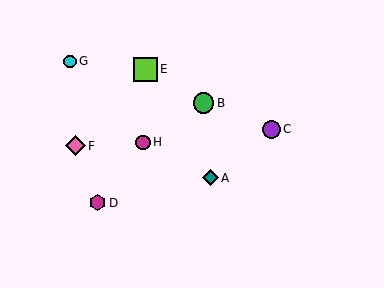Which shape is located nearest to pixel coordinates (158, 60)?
The lime square (labeled E) at (145, 69) is nearest to that location.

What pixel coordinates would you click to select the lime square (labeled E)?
Click at (145, 69) to select the lime square E.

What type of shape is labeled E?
Shape E is a lime square.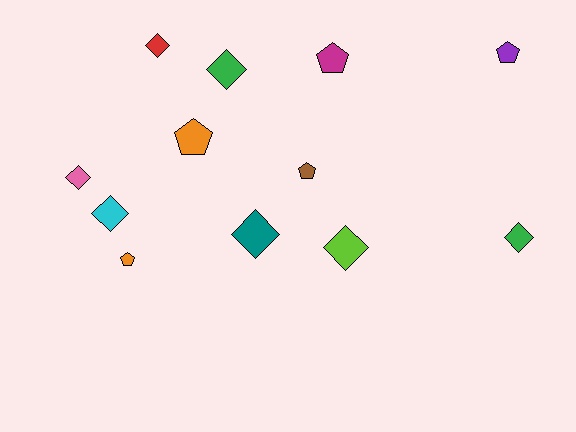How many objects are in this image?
There are 12 objects.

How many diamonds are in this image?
There are 7 diamonds.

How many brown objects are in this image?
There is 1 brown object.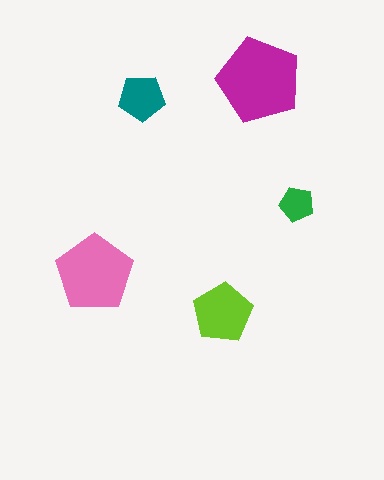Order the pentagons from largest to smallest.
the magenta one, the pink one, the lime one, the teal one, the green one.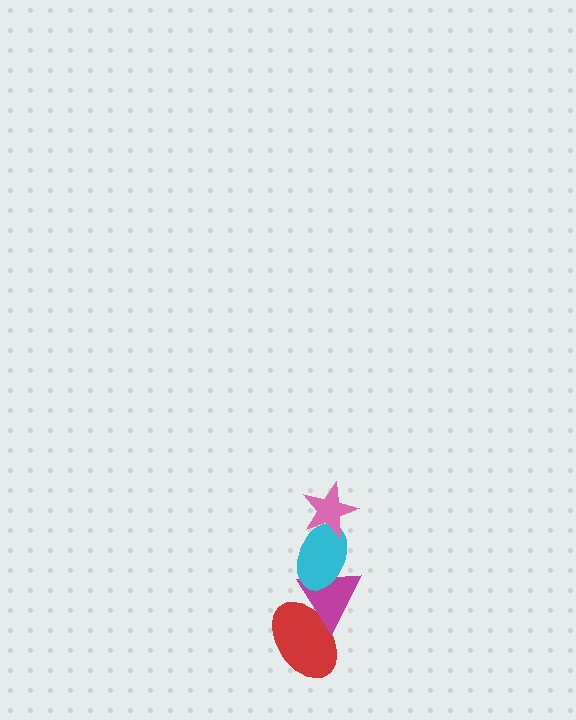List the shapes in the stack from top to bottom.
From top to bottom: the pink star, the cyan ellipse, the magenta triangle, the red ellipse.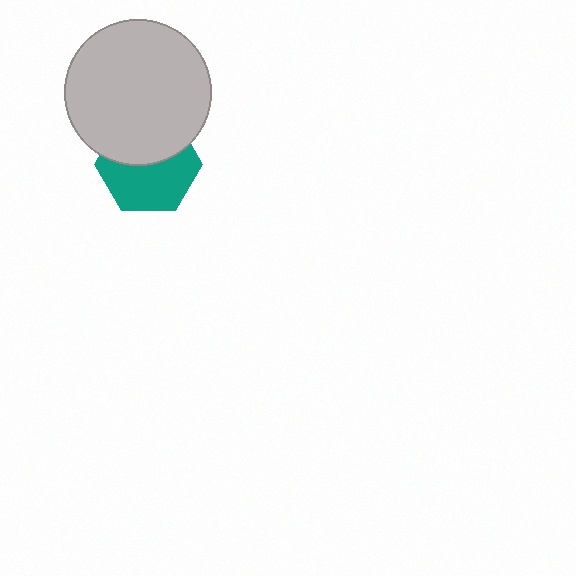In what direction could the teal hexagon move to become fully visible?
The teal hexagon could move down. That would shift it out from behind the light gray circle entirely.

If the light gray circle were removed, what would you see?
You would see the complete teal hexagon.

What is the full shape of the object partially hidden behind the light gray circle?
The partially hidden object is a teal hexagon.